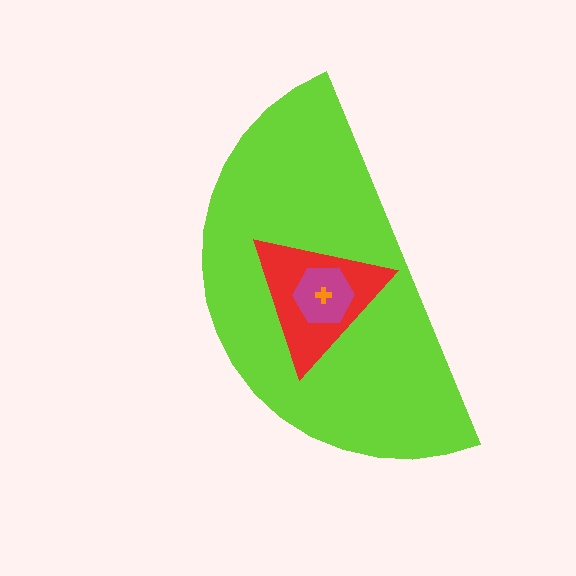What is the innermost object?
The orange cross.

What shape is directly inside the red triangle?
The magenta hexagon.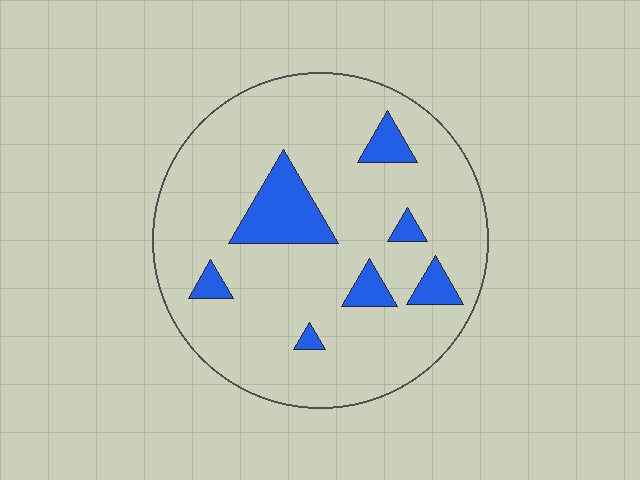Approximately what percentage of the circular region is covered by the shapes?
Approximately 15%.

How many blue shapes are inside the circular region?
7.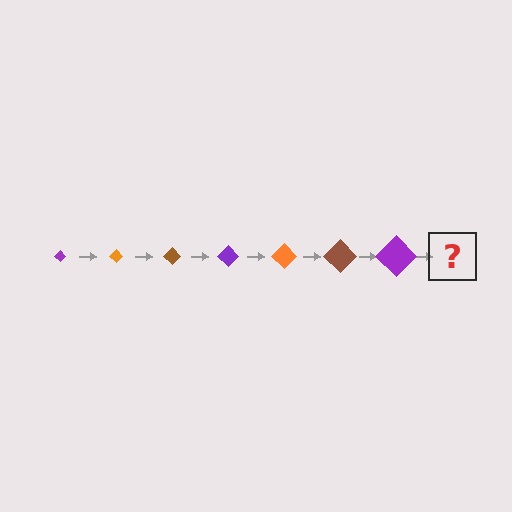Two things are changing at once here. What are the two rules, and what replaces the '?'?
The two rules are that the diamond grows larger each step and the color cycles through purple, orange, and brown. The '?' should be an orange diamond, larger than the previous one.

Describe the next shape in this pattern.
It should be an orange diamond, larger than the previous one.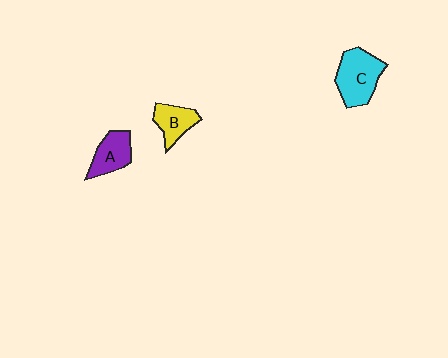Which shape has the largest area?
Shape C (cyan).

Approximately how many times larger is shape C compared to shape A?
Approximately 1.4 times.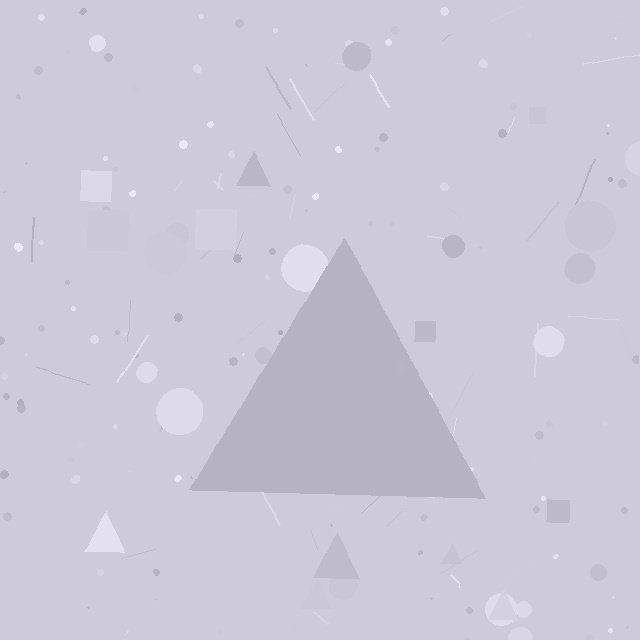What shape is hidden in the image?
A triangle is hidden in the image.